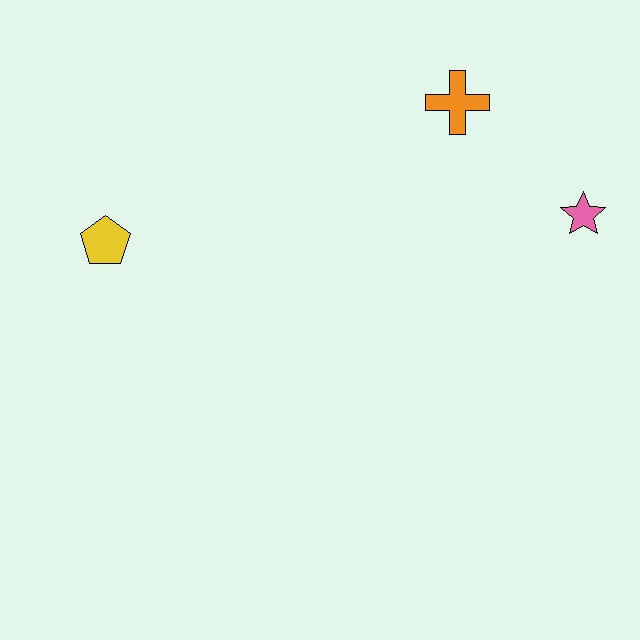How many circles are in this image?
There are no circles.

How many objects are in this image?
There are 3 objects.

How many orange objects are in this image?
There is 1 orange object.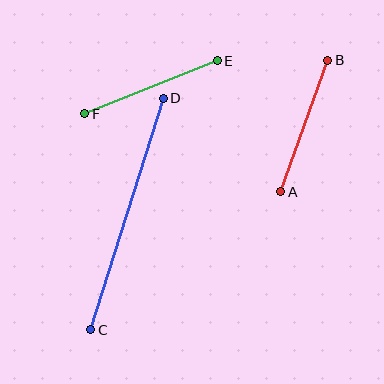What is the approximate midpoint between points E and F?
The midpoint is at approximately (151, 87) pixels.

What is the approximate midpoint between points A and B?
The midpoint is at approximately (304, 126) pixels.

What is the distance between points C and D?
The distance is approximately 243 pixels.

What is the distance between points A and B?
The distance is approximately 140 pixels.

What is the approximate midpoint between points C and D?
The midpoint is at approximately (127, 214) pixels.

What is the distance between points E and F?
The distance is approximately 143 pixels.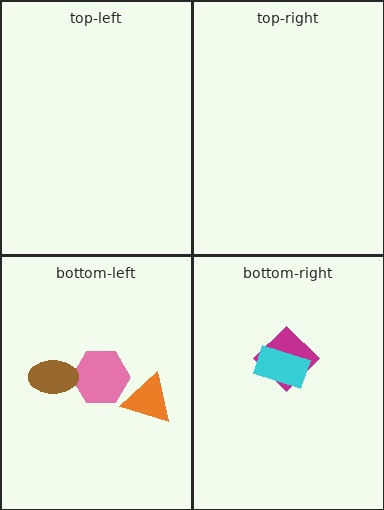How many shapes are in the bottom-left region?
3.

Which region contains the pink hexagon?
The bottom-left region.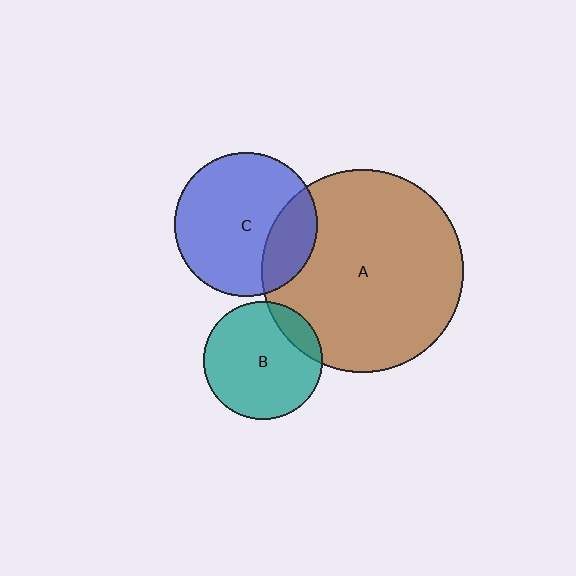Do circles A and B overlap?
Yes.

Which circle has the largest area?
Circle A (brown).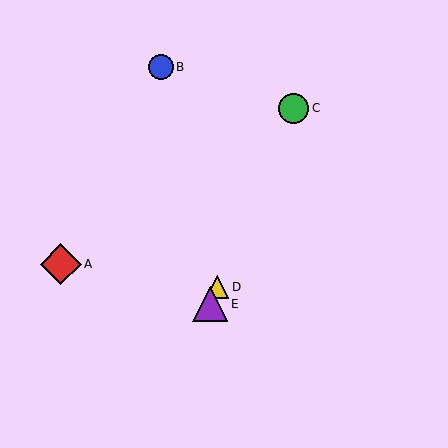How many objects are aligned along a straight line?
3 objects (C, D, E) are aligned along a straight line.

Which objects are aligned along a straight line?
Objects C, D, E are aligned along a straight line.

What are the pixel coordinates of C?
Object C is at (294, 108).